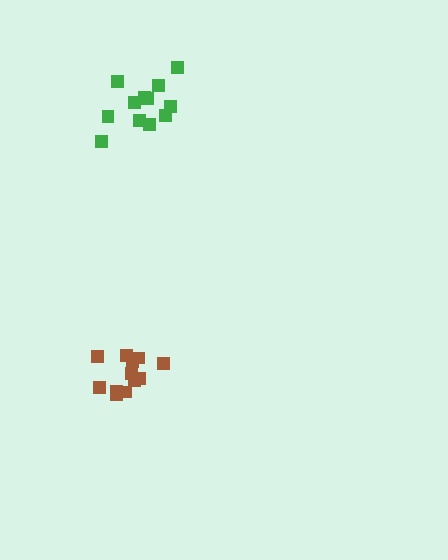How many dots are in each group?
Group 1: 12 dots, Group 2: 12 dots (24 total).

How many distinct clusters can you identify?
There are 2 distinct clusters.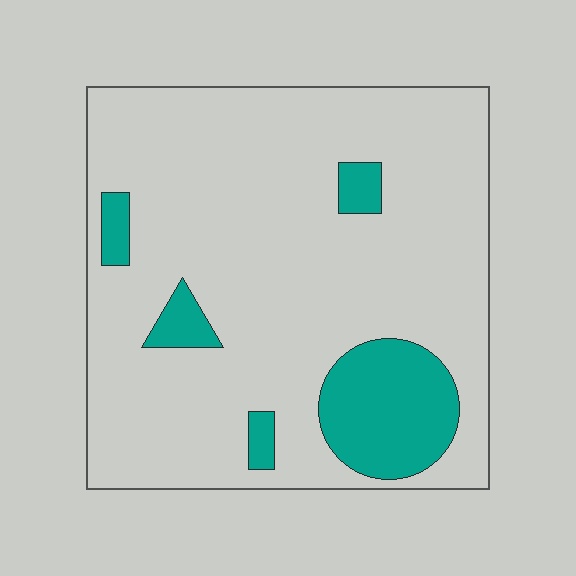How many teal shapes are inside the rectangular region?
5.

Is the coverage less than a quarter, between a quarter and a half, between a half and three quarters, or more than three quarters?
Less than a quarter.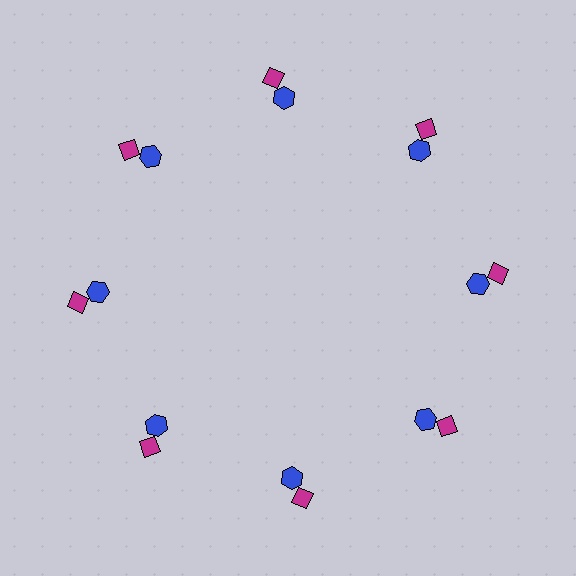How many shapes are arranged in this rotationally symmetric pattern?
There are 16 shapes, arranged in 8 groups of 2.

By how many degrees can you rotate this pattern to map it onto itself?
The pattern maps onto itself every 45 degrees of rotation.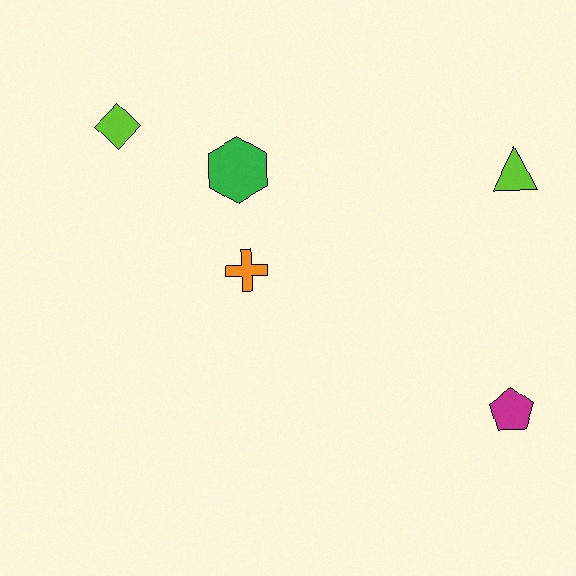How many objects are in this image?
There are 5 objects.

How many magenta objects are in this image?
There is 1 magenta object.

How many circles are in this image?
There are no circles.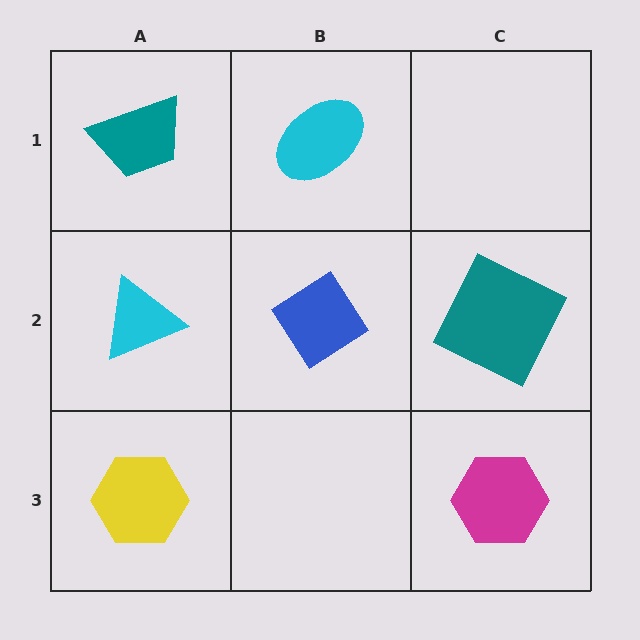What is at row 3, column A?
A yellow hexagon.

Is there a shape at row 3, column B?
No, that cell is empty.